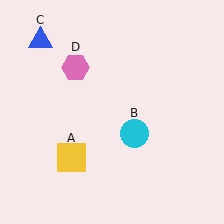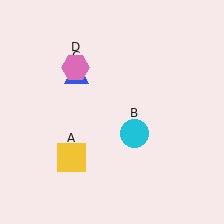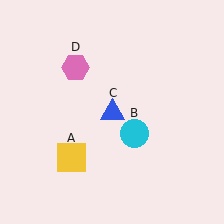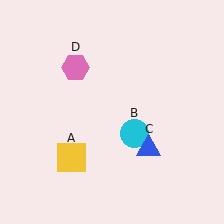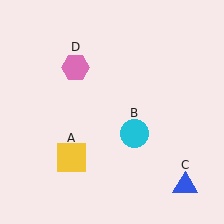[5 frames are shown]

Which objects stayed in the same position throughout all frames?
Yellow square (object A) and cyan circle (object B) and pink hexagon (object D) remained stationary.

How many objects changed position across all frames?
1 object changed position: blue triangle (object C).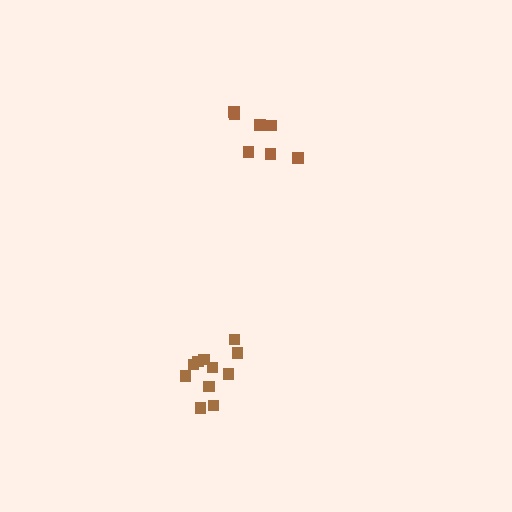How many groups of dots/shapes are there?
There are 2 groups.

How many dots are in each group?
Group 1: 7 dots, Group 2: 11 dots (18 total).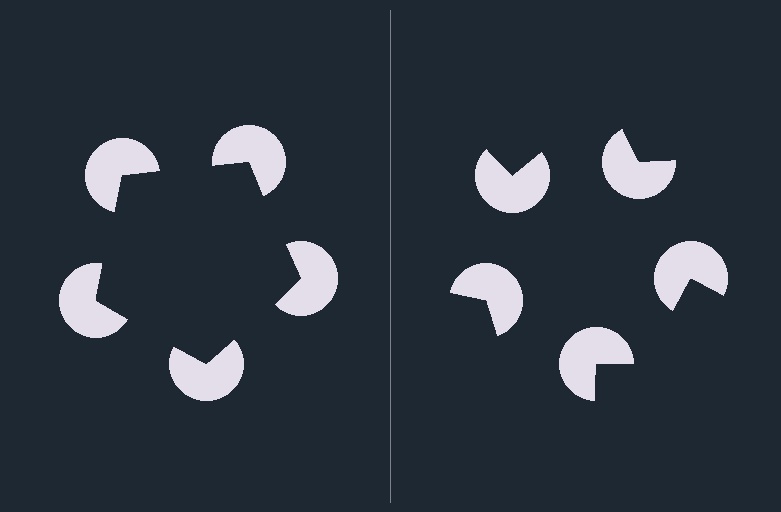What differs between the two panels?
The pac-man discs are positioned identically on both sides; only the wedge orientations differ. On the left they align to a pentagon; on the right they are misaligned.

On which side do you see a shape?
An illusory pentagon appears on the left side. On the right side the wedge cuts are rotated, so no coherent shape forms.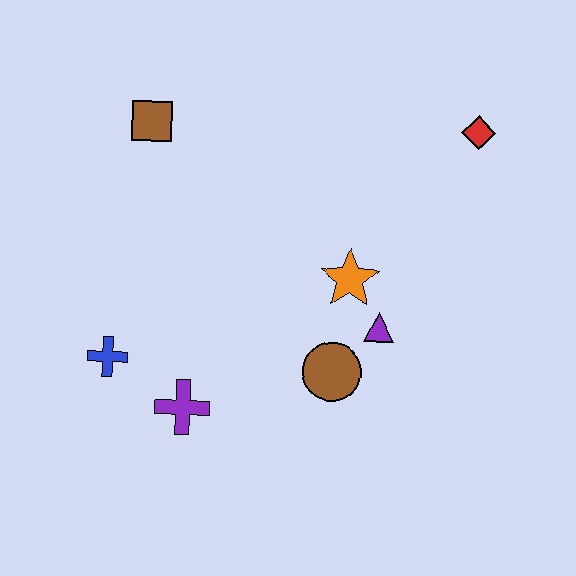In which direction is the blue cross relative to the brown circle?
The blue cross is to the left of the brown circle.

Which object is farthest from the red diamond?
The blue cross is farthest from the red diamond.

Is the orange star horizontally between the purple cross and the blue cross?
No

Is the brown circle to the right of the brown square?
Yes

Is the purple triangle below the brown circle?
No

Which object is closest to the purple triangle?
The orange star is closest to the purple triangle.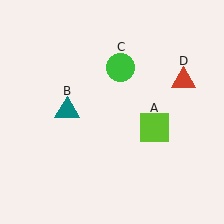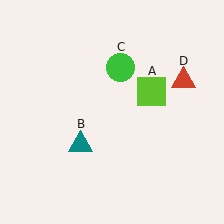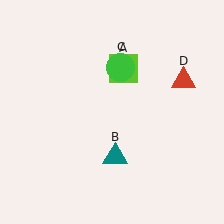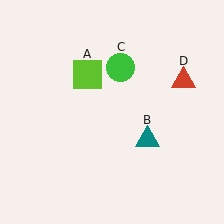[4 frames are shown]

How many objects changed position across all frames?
2 objects changed position: lime square (object A), teal triangle (object B).